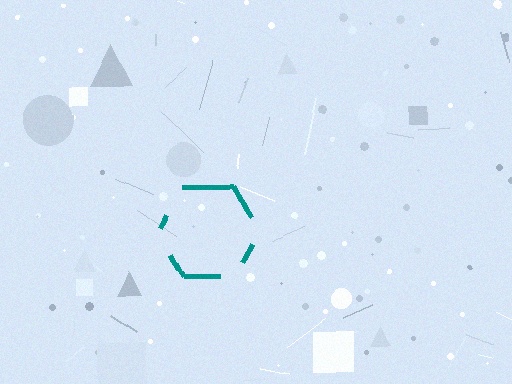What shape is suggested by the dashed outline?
The dashed outline suggests a hexagon.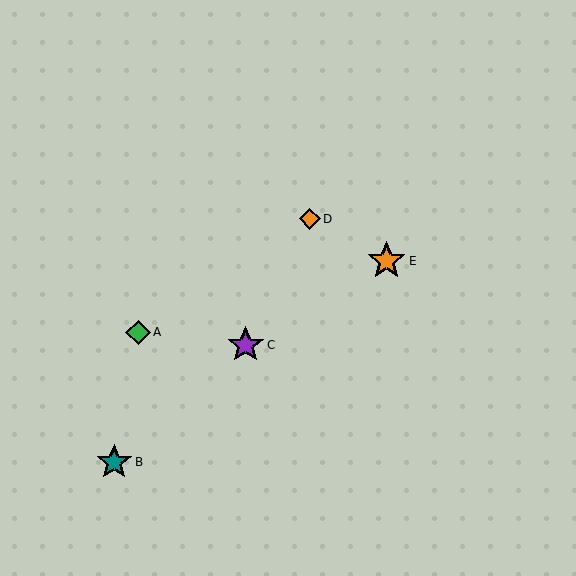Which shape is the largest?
The orange star (labeled E) is the largest.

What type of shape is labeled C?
Shape C is a purple star.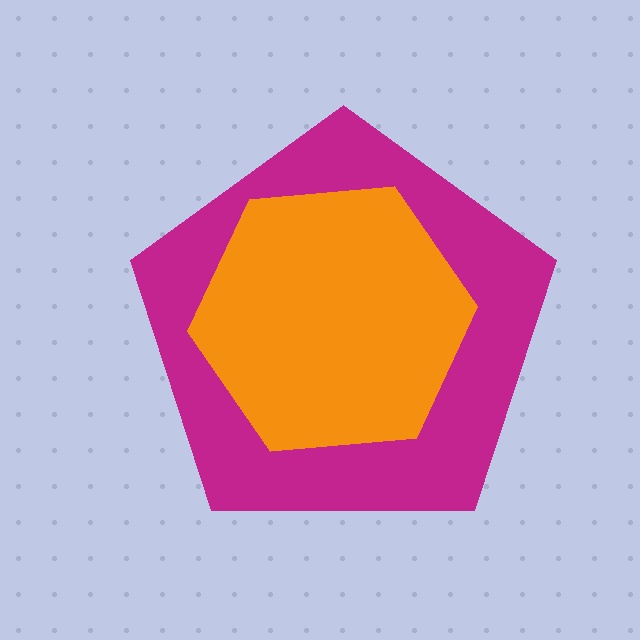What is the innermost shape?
The orange hexagon.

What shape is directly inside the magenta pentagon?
The orange hexagon.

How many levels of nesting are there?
2.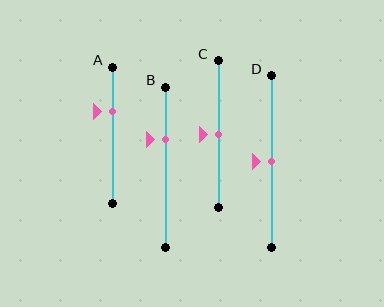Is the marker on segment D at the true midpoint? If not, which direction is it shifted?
Yes, the marker on segment D is at the true midpoint.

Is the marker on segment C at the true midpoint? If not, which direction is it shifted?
Yes, the marker on segment C is at the true midpoint.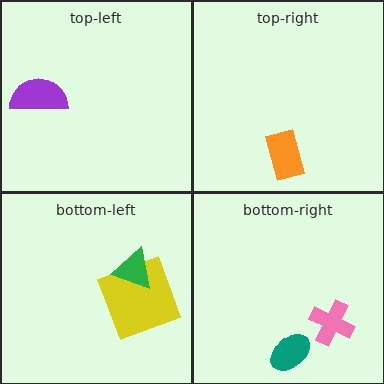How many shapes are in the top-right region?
1.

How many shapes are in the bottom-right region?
2.